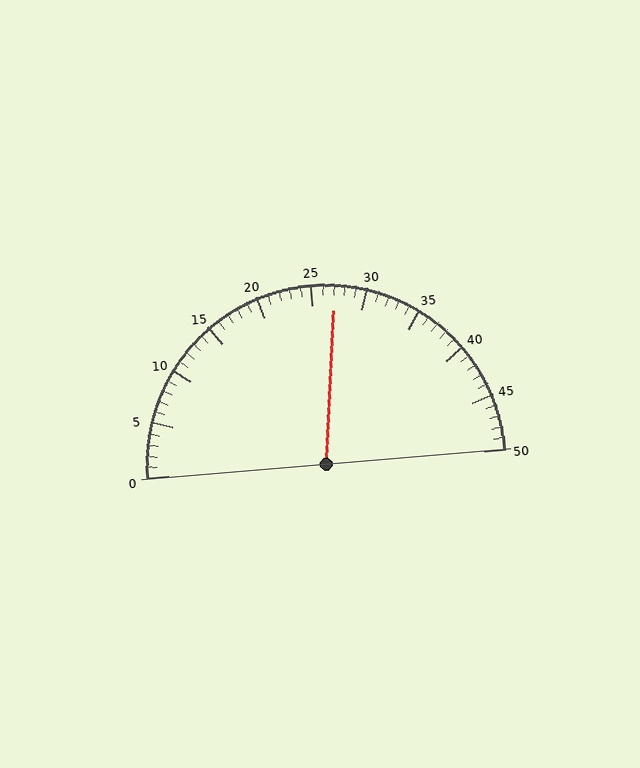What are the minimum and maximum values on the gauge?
The gauge ranges from 0 to 50.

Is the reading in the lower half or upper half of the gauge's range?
The reading is in the upper half of the range (0 to 50).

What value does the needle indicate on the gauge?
The needle indicates approximately 27.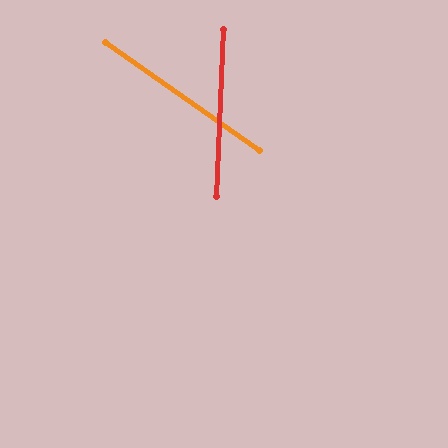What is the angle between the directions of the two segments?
Approximately 58 degrees.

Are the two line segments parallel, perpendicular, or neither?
Neither parallel nor perpendicular — they differ by about 58°.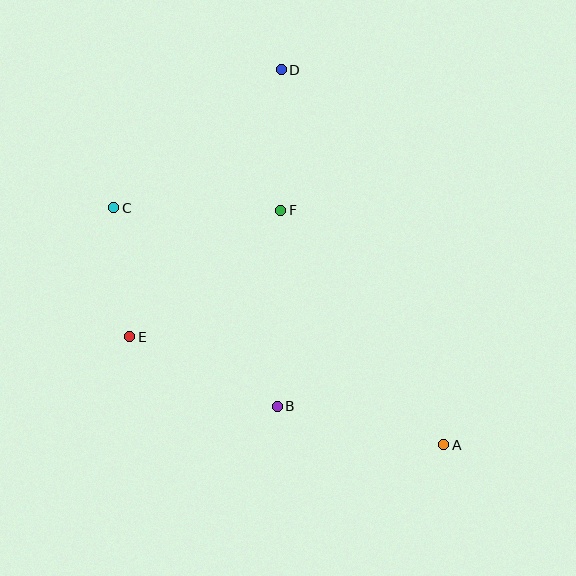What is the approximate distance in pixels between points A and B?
The distance between A and B is approximately 171 pixels.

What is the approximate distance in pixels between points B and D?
The distance between B and D is approximately 337 pixels.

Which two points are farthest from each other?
Points A and D are farthest from each other.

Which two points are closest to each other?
Points C and E are closest to each other.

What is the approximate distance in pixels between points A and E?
The distance between A and E is approximately 332 pixels.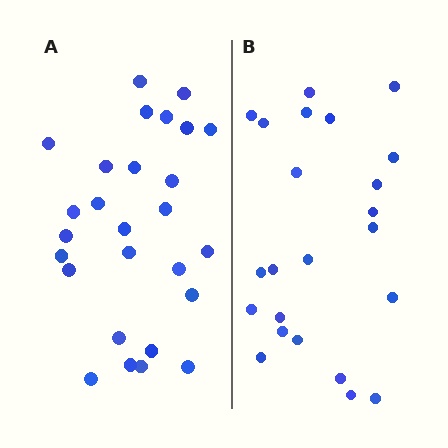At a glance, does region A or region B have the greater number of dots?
Region A (the left region) has more dots.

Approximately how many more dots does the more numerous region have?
Region A has about 4 more dots than region B.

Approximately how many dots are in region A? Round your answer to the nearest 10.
About 30 dots. (The exact count is 27, which rounds to 30.)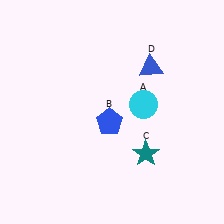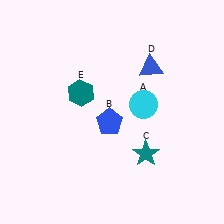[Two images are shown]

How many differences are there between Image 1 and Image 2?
There is 1 difference between the two images.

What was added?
A teal hexagon (E) was added in Image 2.